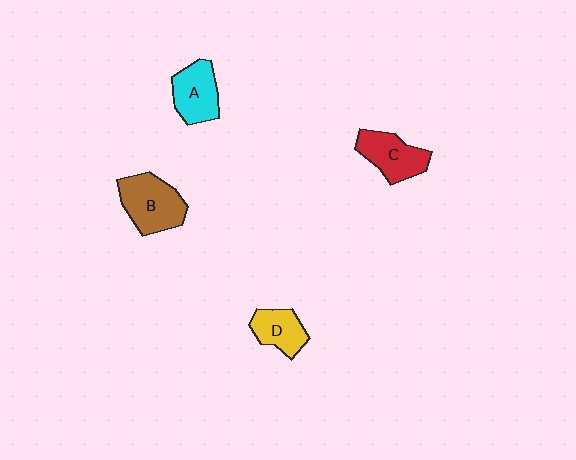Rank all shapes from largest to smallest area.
From largest to smallest: B (brown), C (red), A (cyan), D (yellow).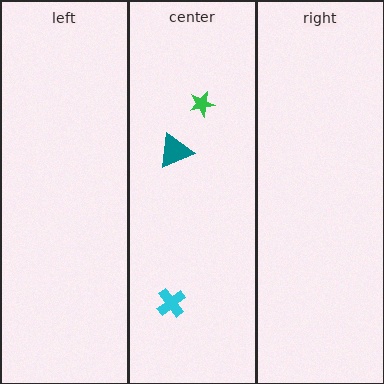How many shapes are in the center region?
3.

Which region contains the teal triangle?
The center region.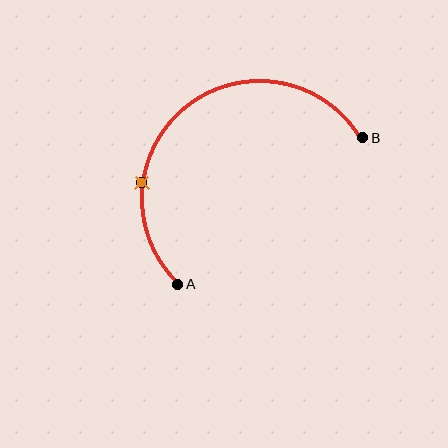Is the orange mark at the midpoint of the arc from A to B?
No. The orange mark lies on the arc but is closer to endpoint A. The arc midpoint would be at the point on the curve equidistant along the arc from both A and B.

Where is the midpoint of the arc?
The arc midpoint is the point on the curve farthest from the straight line joining A and B. It sits above and to the left of that line.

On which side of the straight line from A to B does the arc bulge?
The arc bulges above and to the left of the straight line connecting A and B.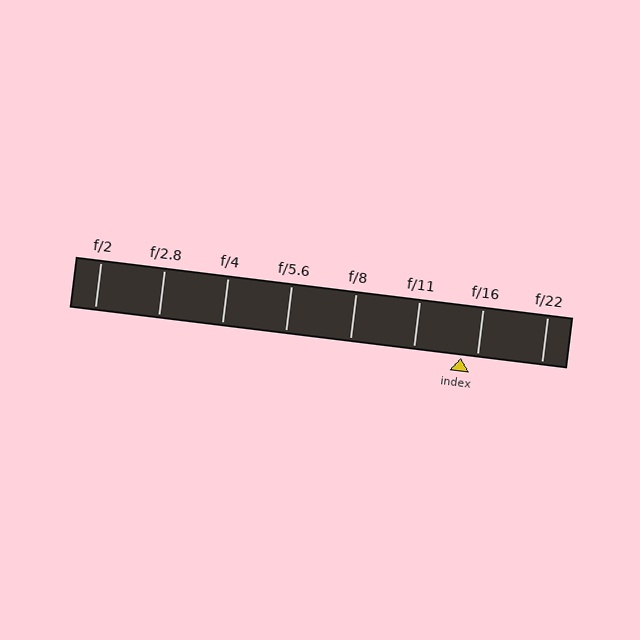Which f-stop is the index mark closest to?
The index mark is closest to f/16.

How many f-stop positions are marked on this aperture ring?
There are 8 f-stop positions marked.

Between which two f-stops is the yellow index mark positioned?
The index mark is between f/11 and f/16.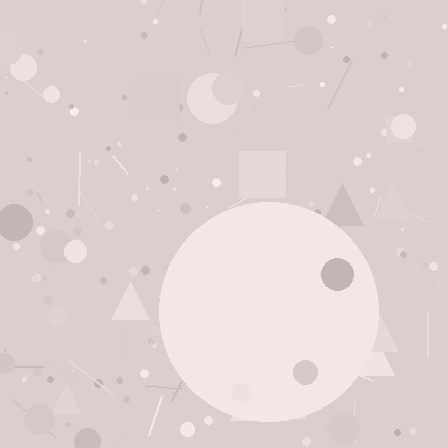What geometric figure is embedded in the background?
A circle is embedded in the background.